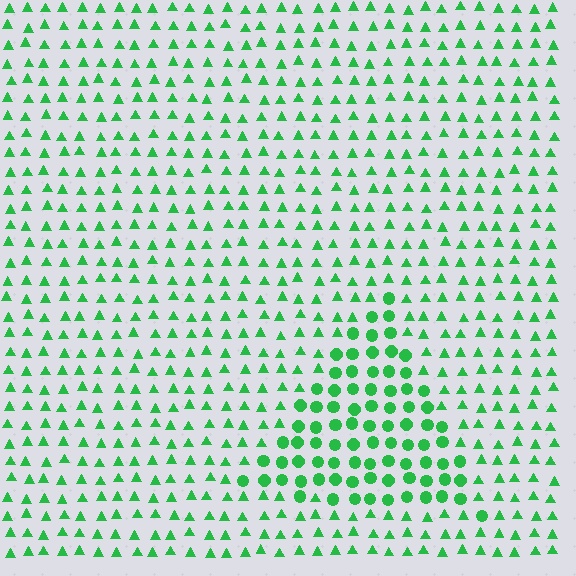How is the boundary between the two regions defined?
The boundary is defined by a change in element shape: circles inside vs. triangles outside. All elements share the same color and spacing.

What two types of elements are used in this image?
The image uses circles inside the triangle region and triangles outside it.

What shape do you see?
I see a triangle.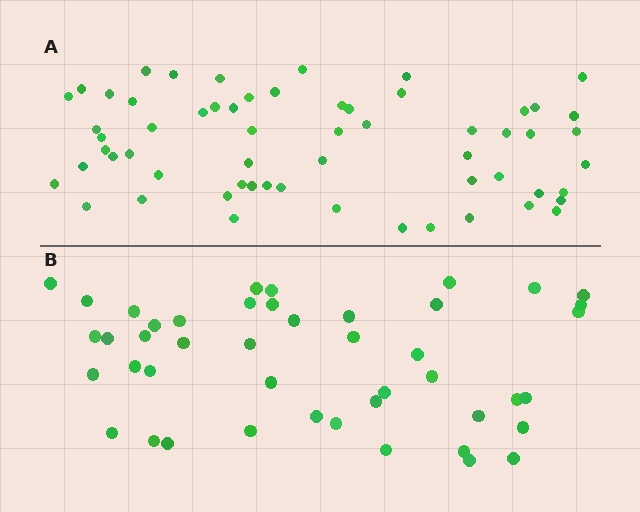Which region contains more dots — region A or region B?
Region A (the top region) has more dots.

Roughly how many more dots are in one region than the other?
Region A has approximately 15 more dots than region B.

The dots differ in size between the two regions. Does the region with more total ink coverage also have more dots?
No. Region B has more total ink coverage because its dots are larger, but region A actually contains more individual dots. Total area can be misleading — the number of items is what matters here.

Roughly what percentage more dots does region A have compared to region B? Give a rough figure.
About 35% more.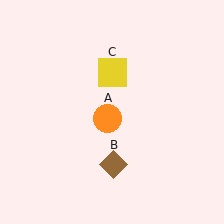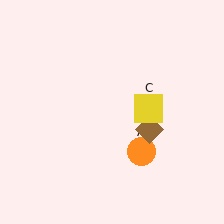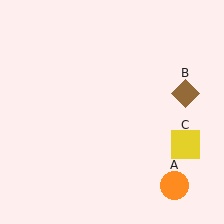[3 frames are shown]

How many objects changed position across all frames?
3 objects changed position: orange circle (object A), brown diamond (object B), yellow square (object C).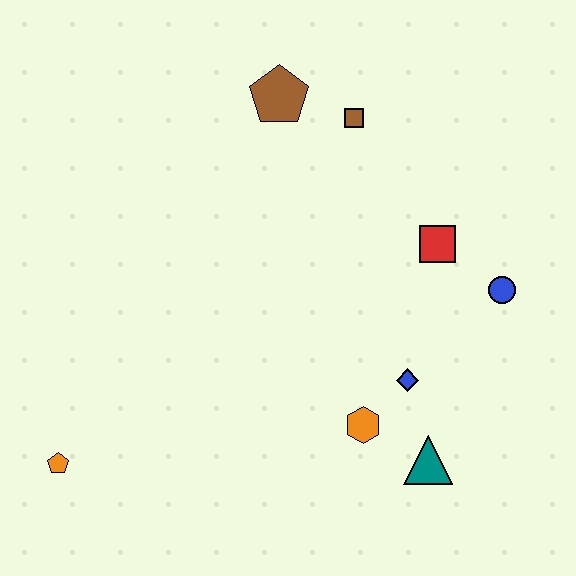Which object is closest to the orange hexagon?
The blue diamond is closest to the orange hexagon.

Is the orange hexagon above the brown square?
No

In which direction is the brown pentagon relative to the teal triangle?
The brown pentagon is above the teal triangle.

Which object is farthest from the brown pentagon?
The orange pentagon is farthest from the brown pentagon.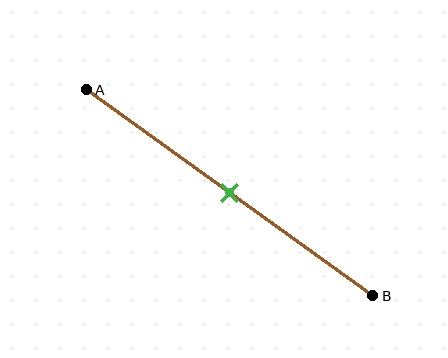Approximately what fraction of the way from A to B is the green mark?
The green mark is approximately 50% of the way from A to B.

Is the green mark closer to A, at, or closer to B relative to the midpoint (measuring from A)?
The green mark is approximately at the midpoint of segment AB.